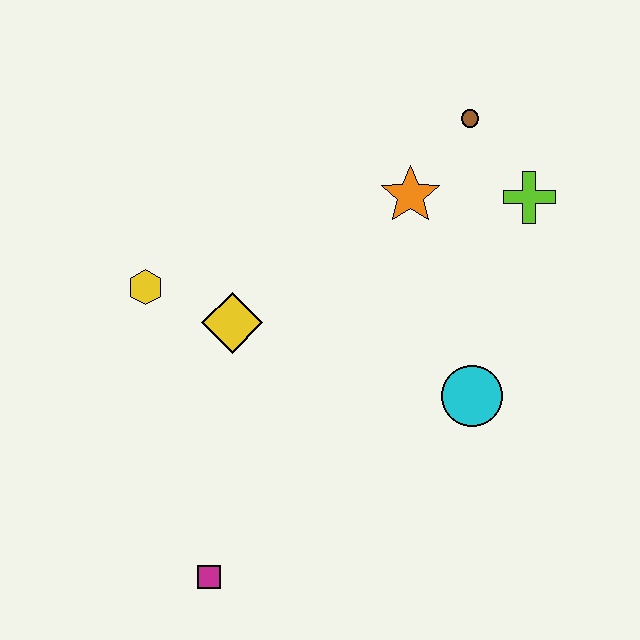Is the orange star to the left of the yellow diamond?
No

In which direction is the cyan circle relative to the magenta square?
The cyan circle is to the right of the magenta square.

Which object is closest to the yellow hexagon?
The yellow diamond is closest to the yellow hexagon.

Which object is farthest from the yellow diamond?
The lime cross is farthest from the yellow diamond.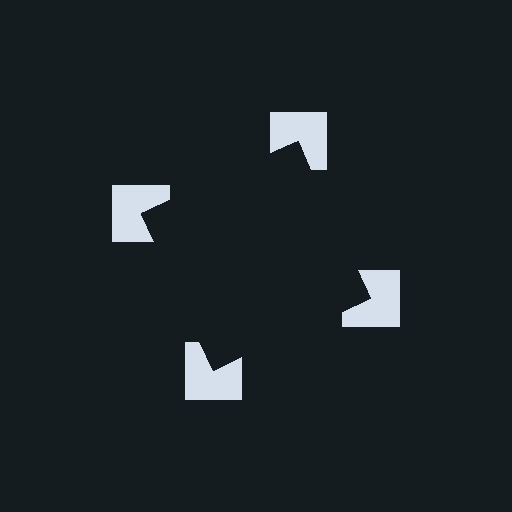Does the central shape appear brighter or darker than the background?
It typically appears slightly darker than the background, even though no actual brightness change is drawn.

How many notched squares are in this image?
There are 4 — one at each vertex of the illusory square.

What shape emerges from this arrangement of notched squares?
An illusory square — its edges are inferred from the aligned wedge cuts in the notched squares, not physically drawn.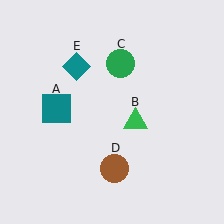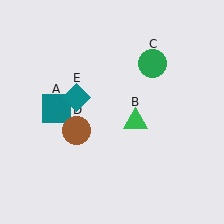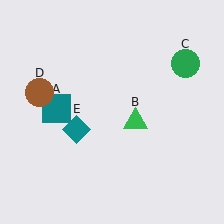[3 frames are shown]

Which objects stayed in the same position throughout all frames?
Teal square (object A) and green triangle (object B) remained stationary.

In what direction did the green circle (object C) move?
The green circle (object C) moved right.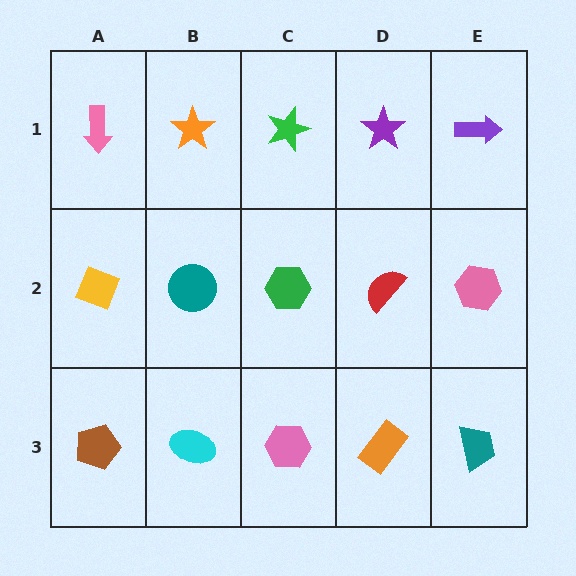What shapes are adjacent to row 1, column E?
A pink hexagon (row 2, column E), a purple star (row 1, column D).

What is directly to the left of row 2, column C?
A teal circle.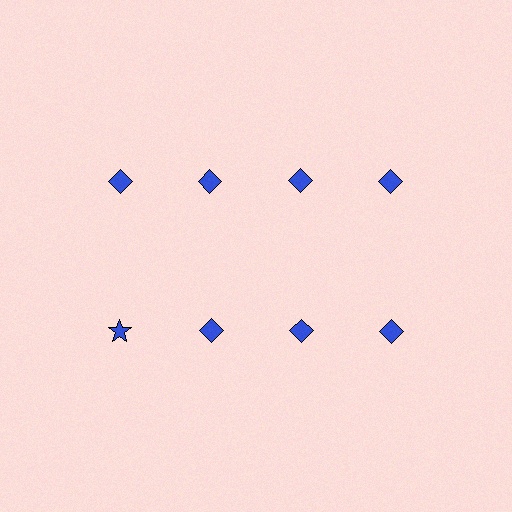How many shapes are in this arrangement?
There are 8 shapes arranged in a grid pattern.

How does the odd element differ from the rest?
It has a different shape: star instead of diamond.